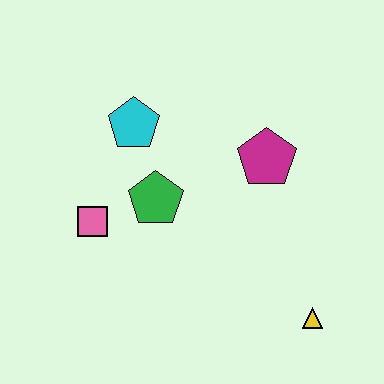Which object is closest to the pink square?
The green pentagon is closest to the pink square.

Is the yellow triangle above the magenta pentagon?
No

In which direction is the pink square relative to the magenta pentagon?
The pink square is to the left of the magenta pentagon.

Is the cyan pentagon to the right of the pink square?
Yes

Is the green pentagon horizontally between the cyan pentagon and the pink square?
No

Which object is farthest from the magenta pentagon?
The pink square is farthest from the magenta pentagon.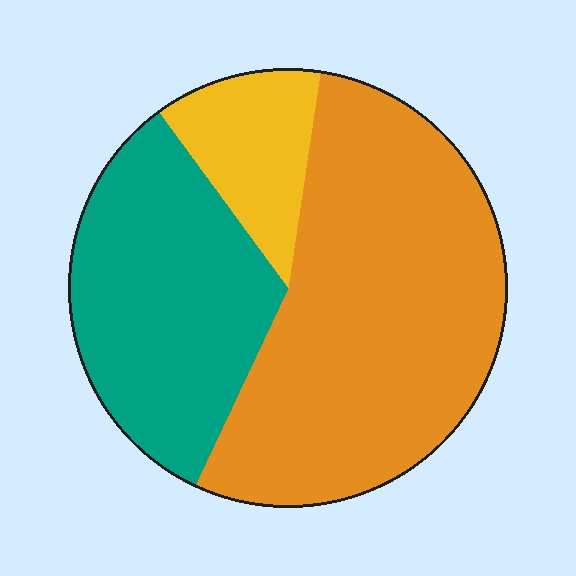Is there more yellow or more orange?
Orange.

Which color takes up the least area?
Yellow, at roughly 15%.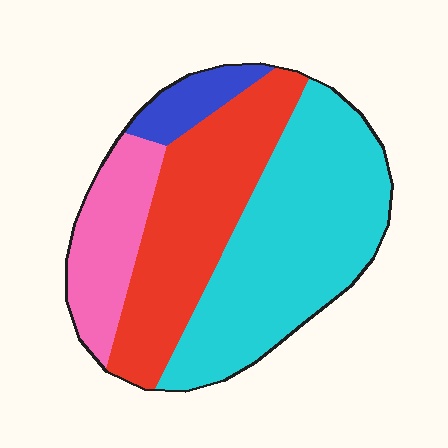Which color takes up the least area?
Blue, at roughly 5%.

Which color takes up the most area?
Cyan, at roughly 45%.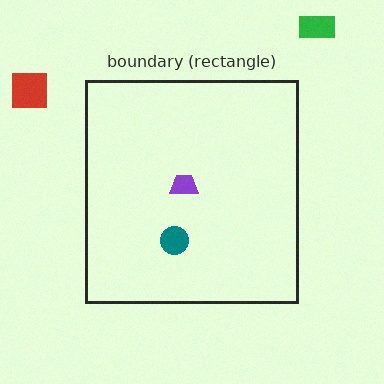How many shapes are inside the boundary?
2 inside, 2 outside.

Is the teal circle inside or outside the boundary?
Inside.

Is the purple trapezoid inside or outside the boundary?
Inside.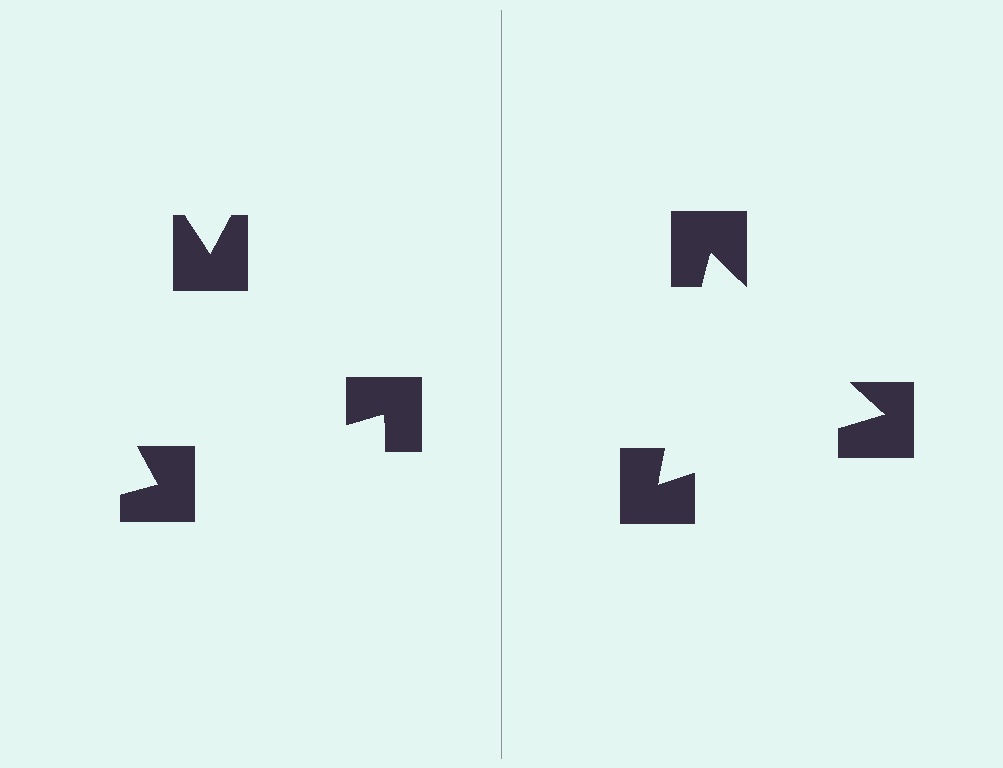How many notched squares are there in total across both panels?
6 — 3 on each side.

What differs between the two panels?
The notched squares are positioned identically on both sides; only the wedge orientations differ. On the right they align to a triangle; on the left they are misaligned.